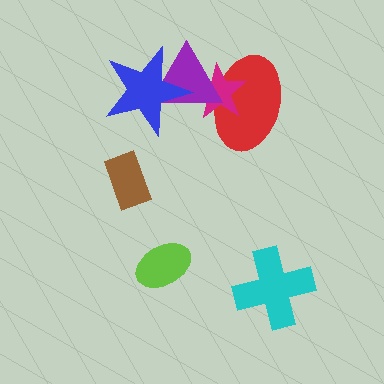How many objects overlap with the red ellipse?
2 objects overlap with the red ellipse.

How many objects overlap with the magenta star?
2 objects overlap with the magenta star.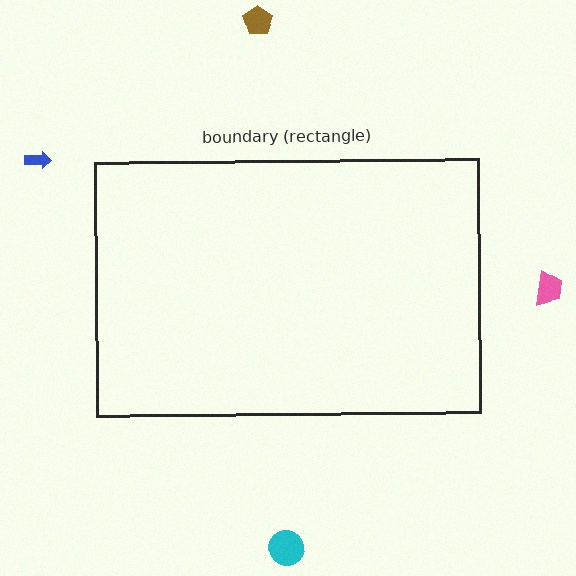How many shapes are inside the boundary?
0 inside, 4 outside.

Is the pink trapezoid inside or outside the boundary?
Outside.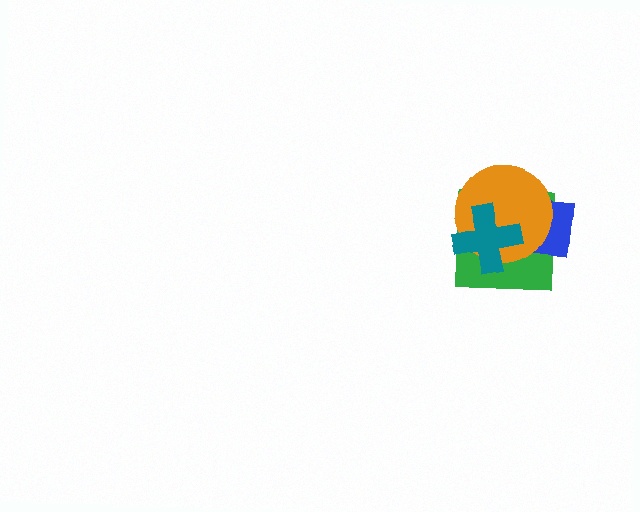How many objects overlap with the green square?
3 objects overlap with the green square.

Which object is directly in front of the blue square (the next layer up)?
The orange circle is directly in front of the blue square.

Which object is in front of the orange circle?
The teal cross is in front of the orange circle.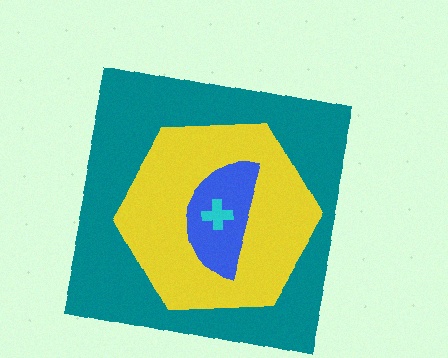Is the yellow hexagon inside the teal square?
Yes.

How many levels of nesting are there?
4.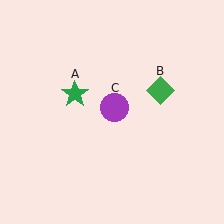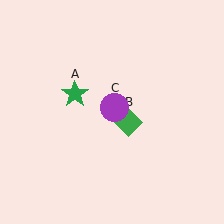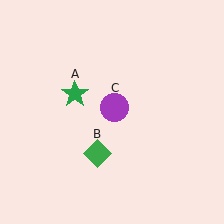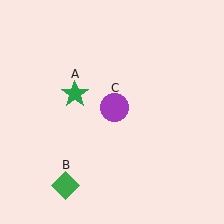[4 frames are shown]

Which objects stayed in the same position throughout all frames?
Green star (object A) and purple circle (object C) remained stationary.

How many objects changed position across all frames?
1 object changed position: green diamond (object B).